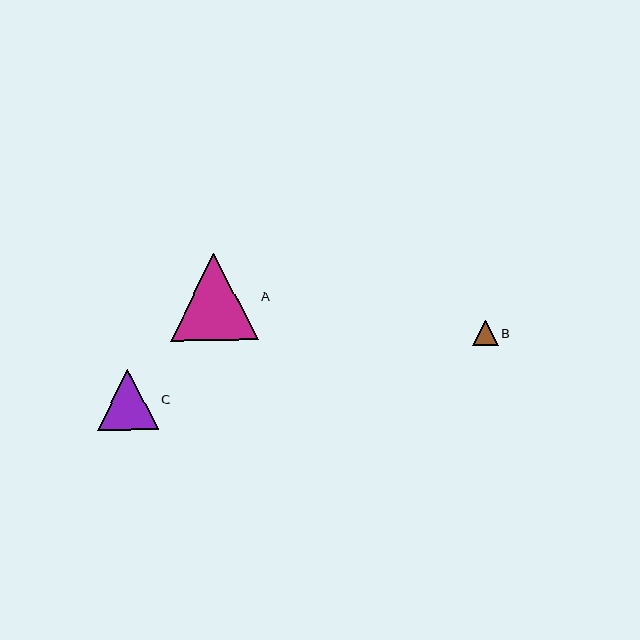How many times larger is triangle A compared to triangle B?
Triangle A is approximately 3.5 times the size of triangle B.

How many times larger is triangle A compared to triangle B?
Triangle A is approximately 3.5 times the size of triangle B.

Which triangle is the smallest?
Triangle B is the smallest with a size of approximately 25 pixels.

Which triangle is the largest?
Triangle A is the largest with a size of approximately 87 pixels.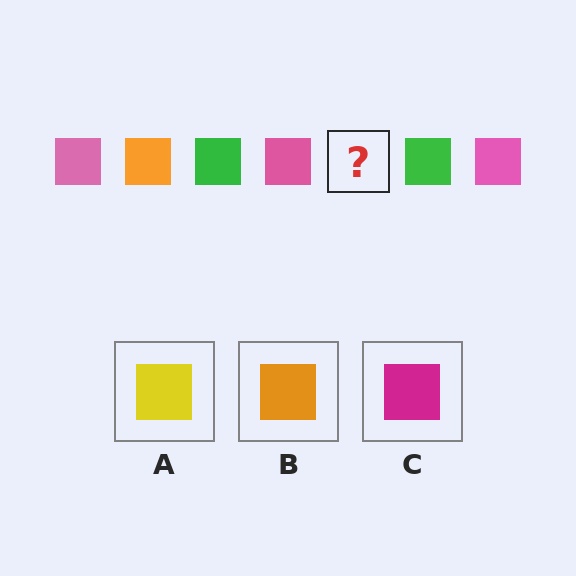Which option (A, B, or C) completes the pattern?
B.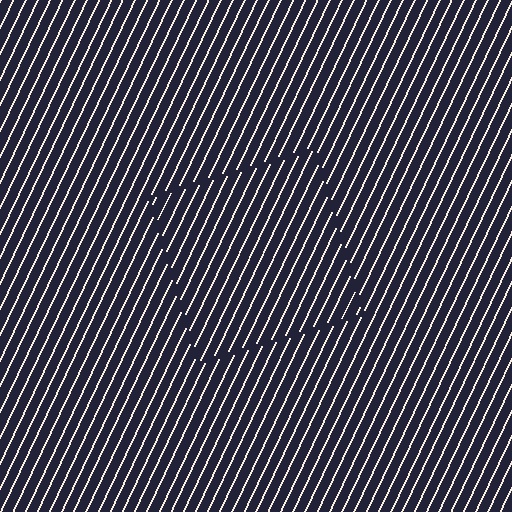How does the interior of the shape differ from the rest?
The interior of the shape contains the same grating, shifted by half a period — the contour is defined by the phase discontinuity where line-ends from the inner and outer gratings abut.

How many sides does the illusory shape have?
4 sides — the line-ends trace a square.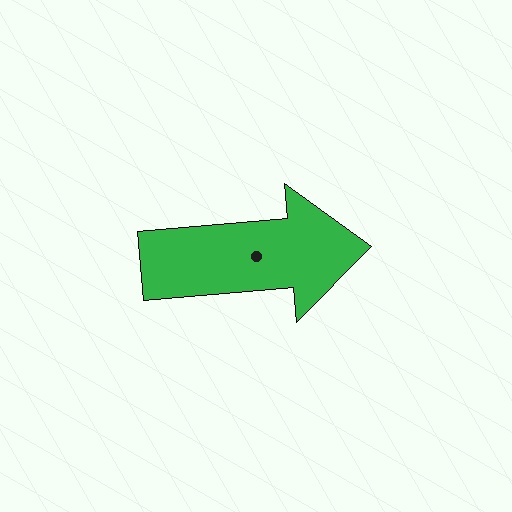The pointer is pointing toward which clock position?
Roughly 3 o'clock.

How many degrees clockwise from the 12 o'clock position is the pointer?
Approximately 85 degrees.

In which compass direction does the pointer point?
East.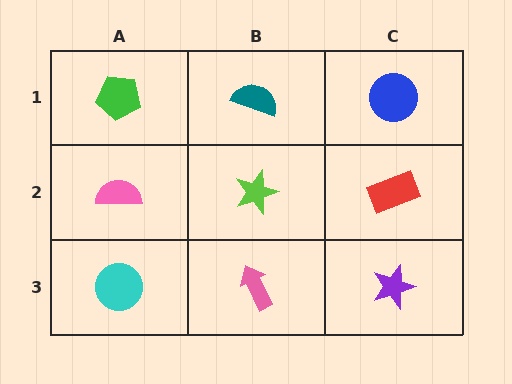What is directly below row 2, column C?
A purple star.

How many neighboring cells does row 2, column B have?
4.